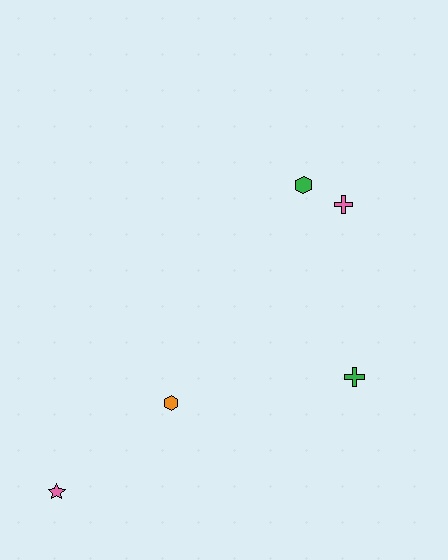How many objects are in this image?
There are 5 objects.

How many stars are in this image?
There is 1 star.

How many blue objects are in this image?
There are no blue objects.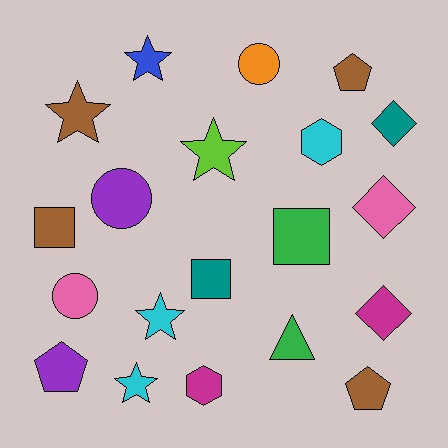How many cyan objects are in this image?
There are 3 cyan objects.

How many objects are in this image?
There are 20 objects.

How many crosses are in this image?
There are no crosses.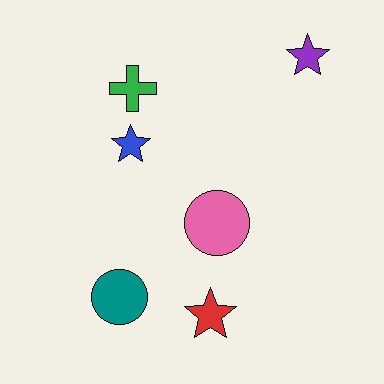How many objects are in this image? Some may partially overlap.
There are 6 objects.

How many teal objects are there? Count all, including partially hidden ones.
There is 1 teal object.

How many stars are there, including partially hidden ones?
There are 3 stars.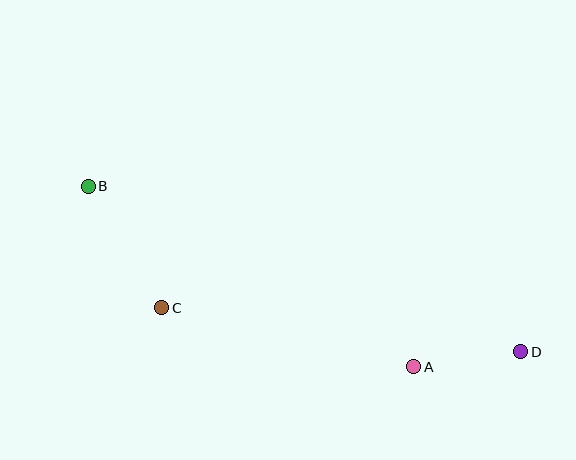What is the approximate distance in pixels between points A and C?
The distance between A and C is approximately 259 pixels.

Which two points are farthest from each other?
Points B and D are farthest from each other.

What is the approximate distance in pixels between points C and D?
The distance between C and D is approximately 362 pixels.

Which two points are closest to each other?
Points A and D are closest to each other.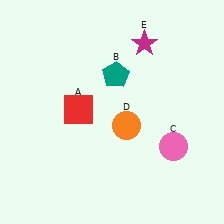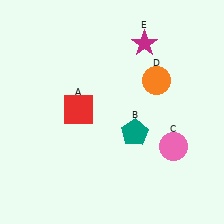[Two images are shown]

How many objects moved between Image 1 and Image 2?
2 objects moved between the two images.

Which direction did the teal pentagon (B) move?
The teal pentagon (B) moved down.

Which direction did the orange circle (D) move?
The orange circle (D) moved up.